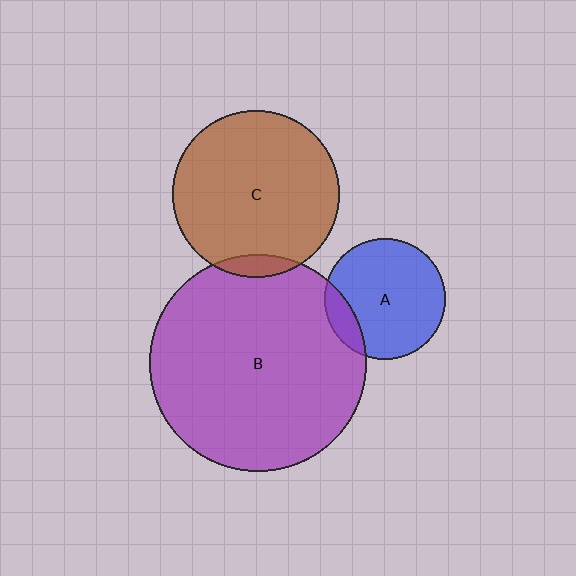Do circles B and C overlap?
Yes.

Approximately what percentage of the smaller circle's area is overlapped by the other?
Approximately 5%.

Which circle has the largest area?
Circle B (purple).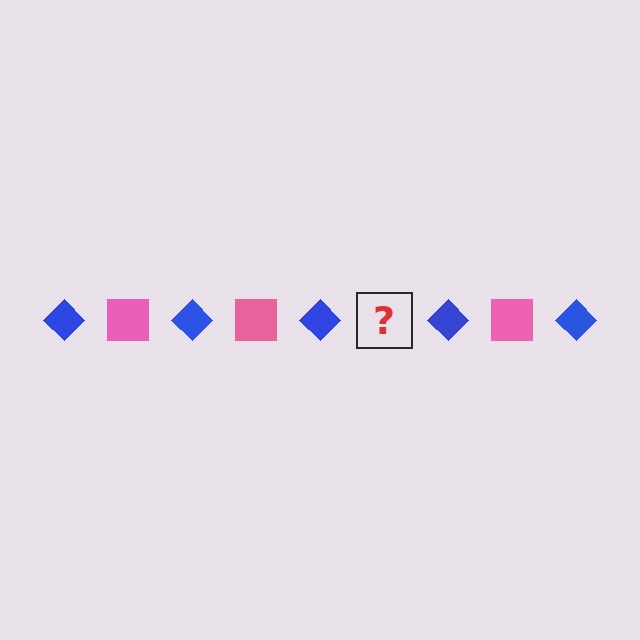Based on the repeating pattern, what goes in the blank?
The blank should be a pink square.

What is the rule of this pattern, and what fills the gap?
The rule is that the pattern alternates between blue diamond and pink square. The gap should be filled with a pink square.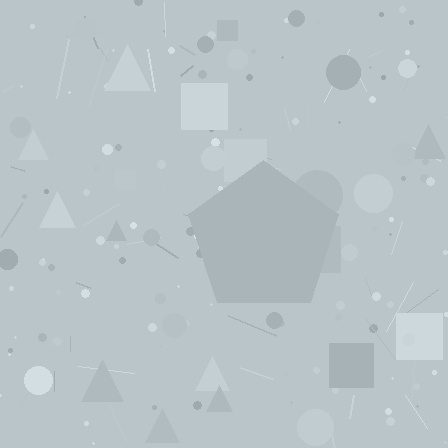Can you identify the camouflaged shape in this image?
The camouflaged shape is a pentagon.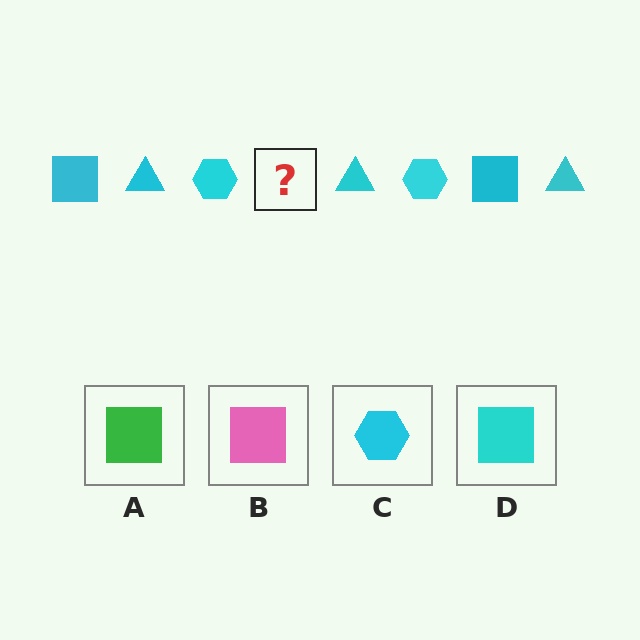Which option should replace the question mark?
Option D.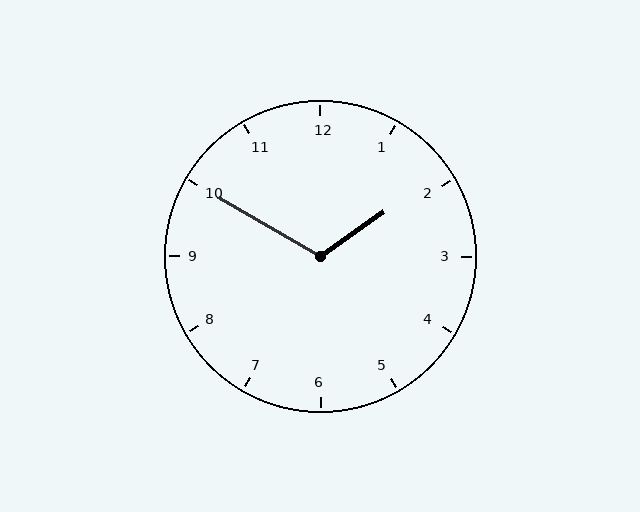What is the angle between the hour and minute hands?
Approximately 115 degrees.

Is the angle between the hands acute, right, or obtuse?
It is obtuse.